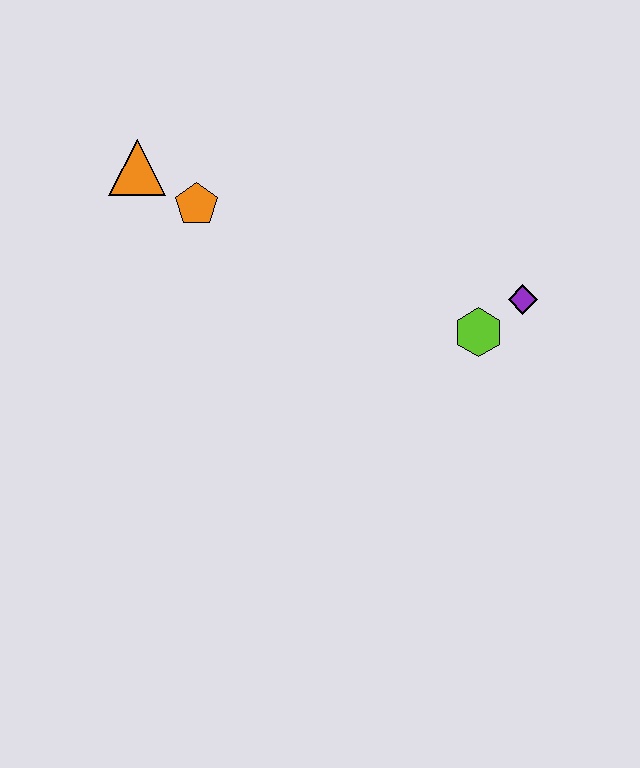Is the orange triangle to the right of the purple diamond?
No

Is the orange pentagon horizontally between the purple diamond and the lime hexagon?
No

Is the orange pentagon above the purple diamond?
Yes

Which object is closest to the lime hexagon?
The purple diamond is closest to the lime hexagon.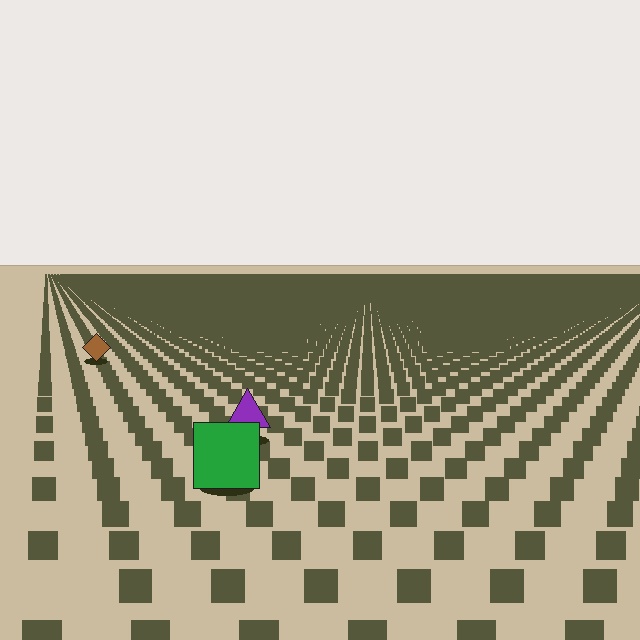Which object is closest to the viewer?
The green square is closest. The texture marks near it are larger and more spread out.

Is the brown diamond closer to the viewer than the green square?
No. The green square is closer — you can tell from the texture gradient: the ground texture is coarser near it.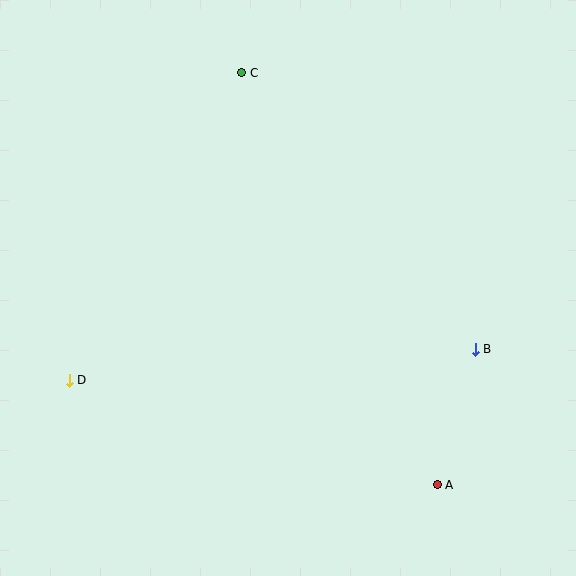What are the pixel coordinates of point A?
Point A is at (437, 485).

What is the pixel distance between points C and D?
The distance between C and D is 353 pixels.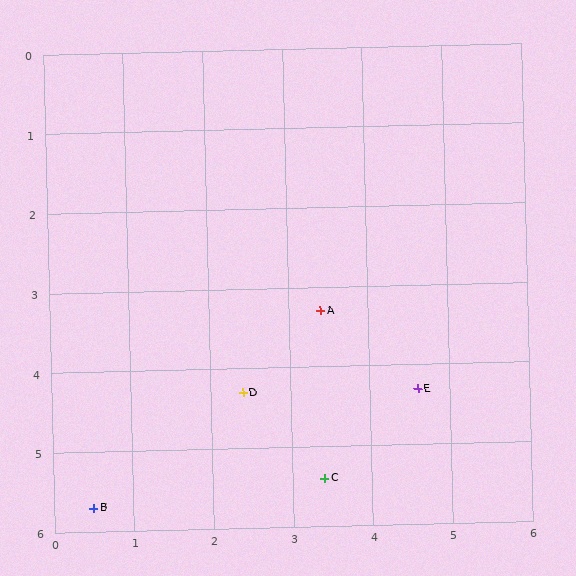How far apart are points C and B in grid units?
Points C and B are about 2.9 grid units apart.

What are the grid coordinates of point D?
Point D is at approximately (2.4, 4.3).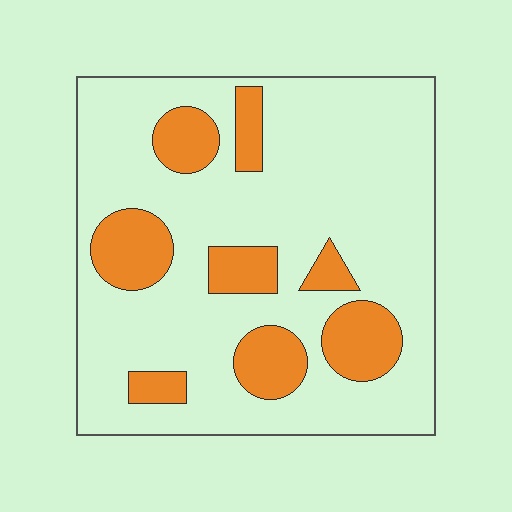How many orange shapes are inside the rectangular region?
8.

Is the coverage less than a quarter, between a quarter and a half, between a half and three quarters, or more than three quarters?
Less than a quarter.